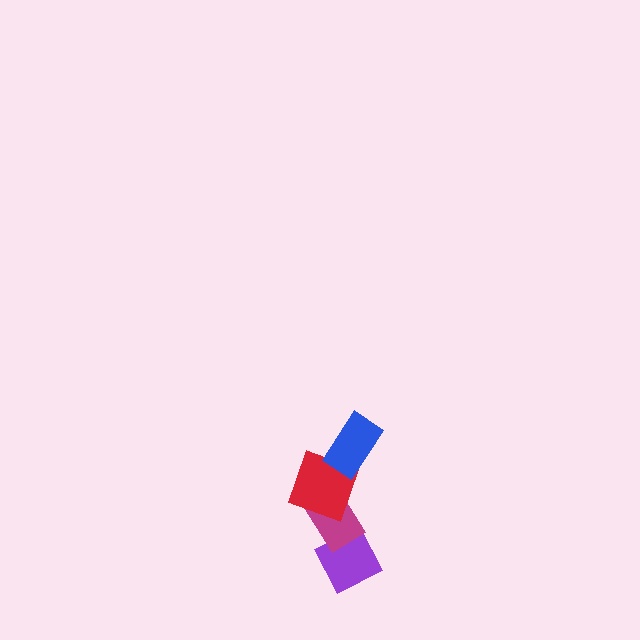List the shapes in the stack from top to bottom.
From top to bottom: the blue rectangle, the red square, the magenta rectangle, the purple diamond.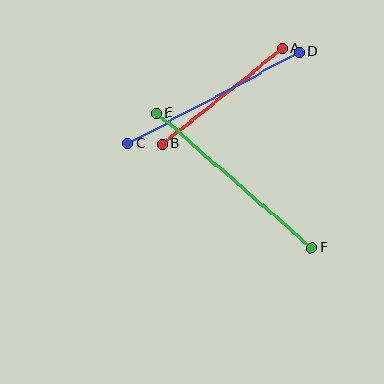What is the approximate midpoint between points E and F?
The midpoint is at approximately (234, 181) pixels.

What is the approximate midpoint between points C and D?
The midpoint is at approximately (213, 98) pixels.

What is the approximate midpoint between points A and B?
The midpoint is at approximately (222, 96) pixels.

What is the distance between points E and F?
The distance is approximately 206 pixels.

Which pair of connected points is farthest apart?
Points E and F are farthest apart.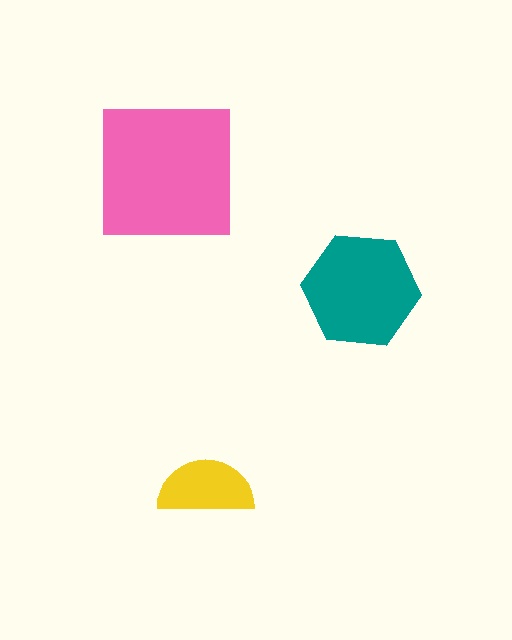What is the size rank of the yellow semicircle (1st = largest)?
3rd.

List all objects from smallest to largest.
The yellow semicircle, the teal hexagon, the pink square.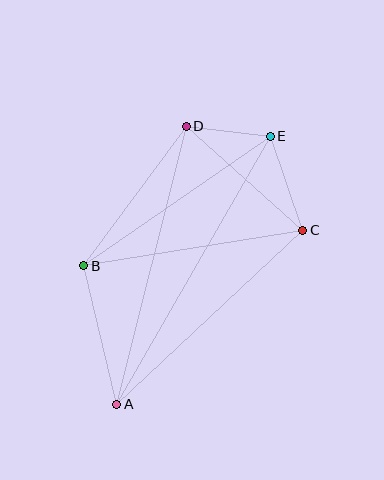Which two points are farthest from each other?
Points A and E are farthest from each other.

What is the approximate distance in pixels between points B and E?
The distance between B and E is approximately 227 pixels.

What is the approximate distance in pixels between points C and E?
The distance between C and E is approximately 99 pixels.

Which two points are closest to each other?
Points D and E are closest to each other.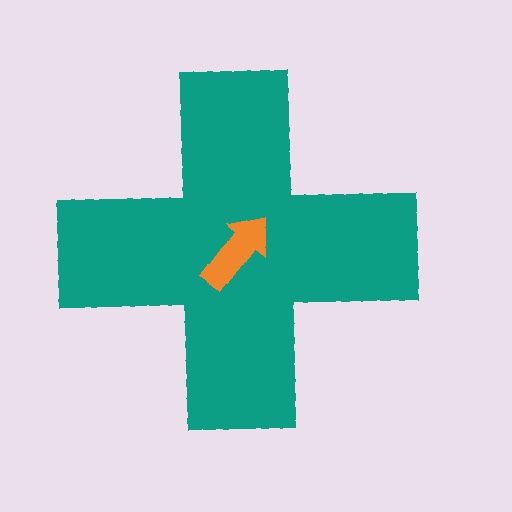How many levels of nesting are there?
2.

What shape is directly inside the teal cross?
The orange arrow.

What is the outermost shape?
The teal cross.